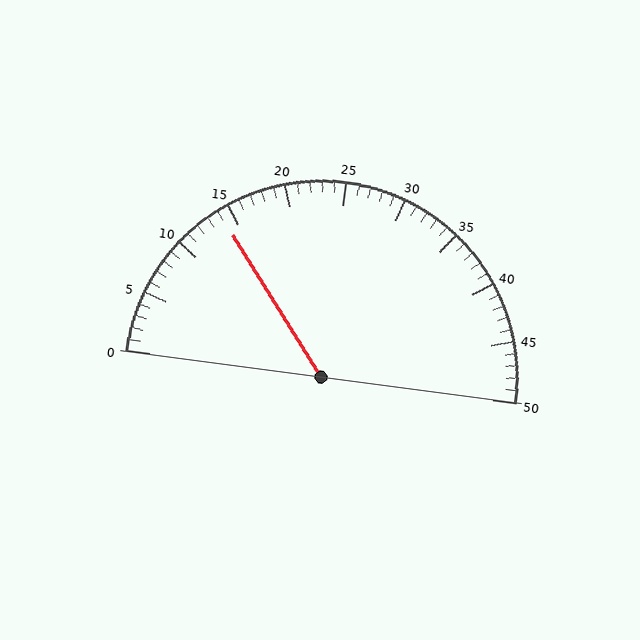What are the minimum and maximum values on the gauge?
The gauge ranges from 0 to 50.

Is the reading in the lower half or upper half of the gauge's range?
The reading is in the lower half of the range (0 to 50).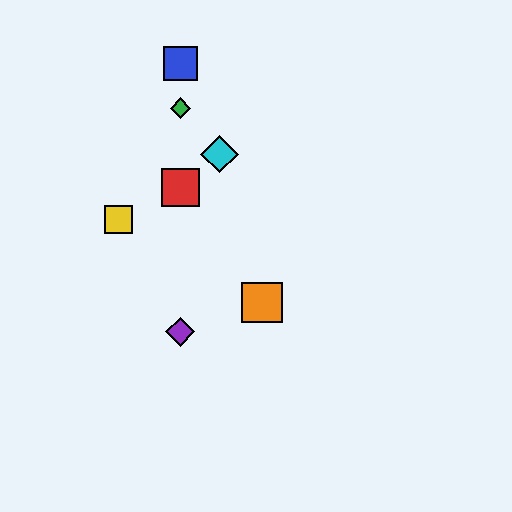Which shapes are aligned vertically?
The red square, the blue square, the green diamond, the purple diamond are aligned vertically.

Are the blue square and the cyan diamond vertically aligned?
No, the blue square is at x≈180 and the cyan diamond is at x≈220.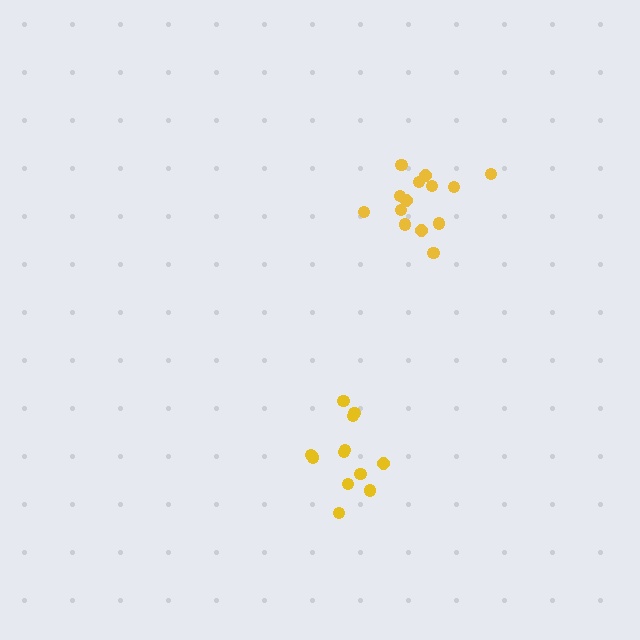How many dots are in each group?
Group 1: 12 dots, Group 2: 14 dots (26 total).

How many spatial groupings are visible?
There are 2 spatial groupings.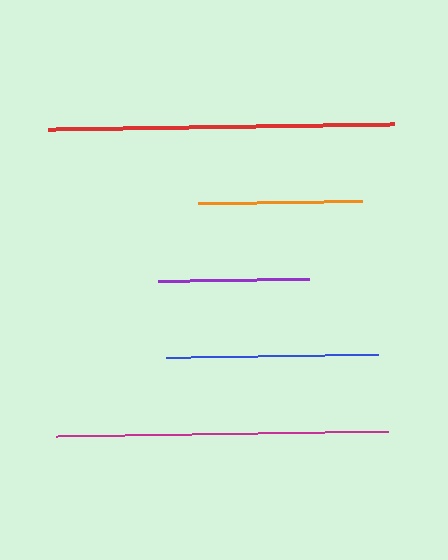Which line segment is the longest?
The red line is the longest at approximately 347 pixels.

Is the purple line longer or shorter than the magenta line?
The magenta line is longer than the purple line.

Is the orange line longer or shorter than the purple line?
The orange line is longer than the purple line.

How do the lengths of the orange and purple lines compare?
The orange and purple lines are approximately the same length.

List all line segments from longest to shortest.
From longest to shortest: red, magenta, blue, orange, purple.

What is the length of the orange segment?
The orange segment is approximately 164 pixels long.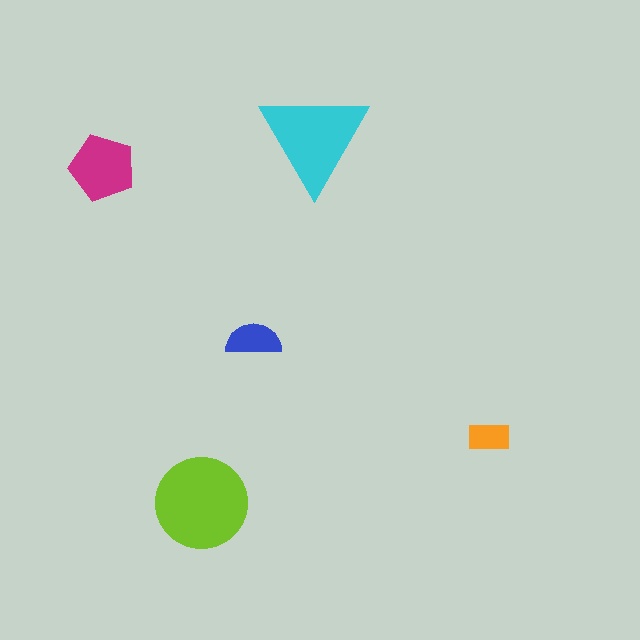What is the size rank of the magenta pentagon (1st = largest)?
3rd.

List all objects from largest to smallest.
The lime circle, the cyan triangle, the magenta pentagon, the blue semicircle, the orange rectangle.